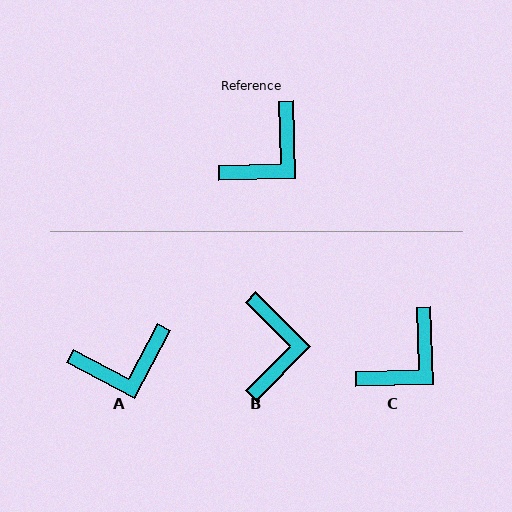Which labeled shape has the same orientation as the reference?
C.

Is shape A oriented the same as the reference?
No, it is off by about 29 degrees.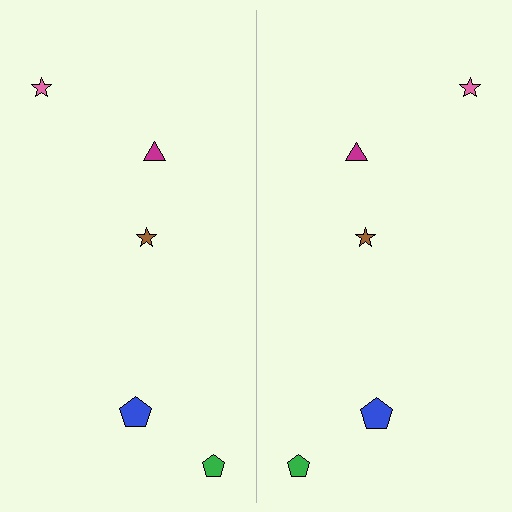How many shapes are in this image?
There are 10 shapes in this image.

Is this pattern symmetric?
Yes, this pattern has bilateral (reflection) symmetry.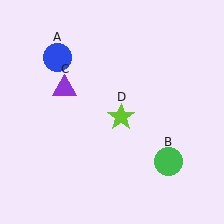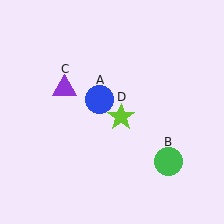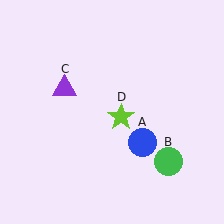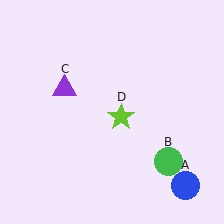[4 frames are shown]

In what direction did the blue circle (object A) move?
The blue circle (object A) moved down and to the right.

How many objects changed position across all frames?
1 object changed position: blue circle (object A).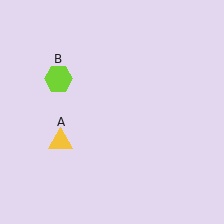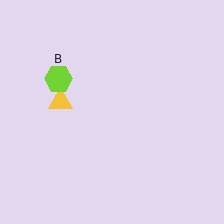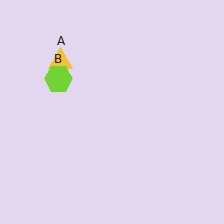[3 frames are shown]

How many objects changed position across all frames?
1 object changed position: yellow triangle (object A).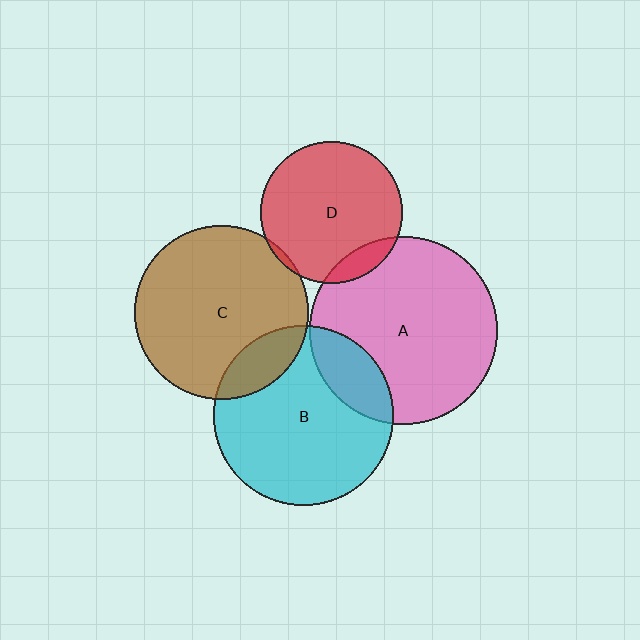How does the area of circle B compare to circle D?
Approximately 1.6 times.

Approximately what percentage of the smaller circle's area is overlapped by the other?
Approximately 20%.